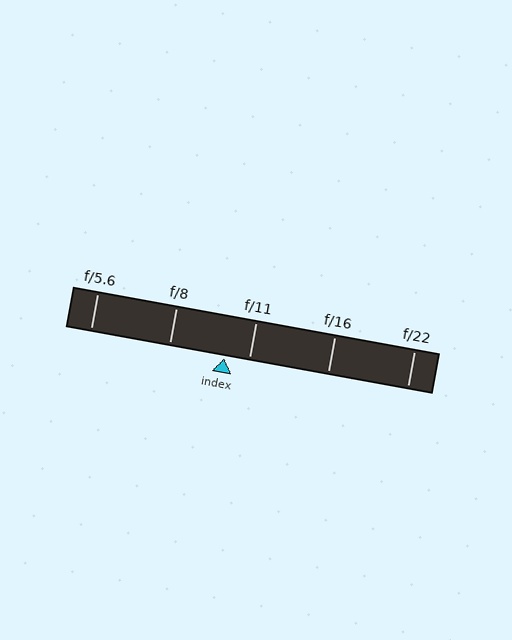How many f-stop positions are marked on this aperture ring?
There are 5 f-stop positions marked.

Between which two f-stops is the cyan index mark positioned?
The index mark is between f/8 and f/11.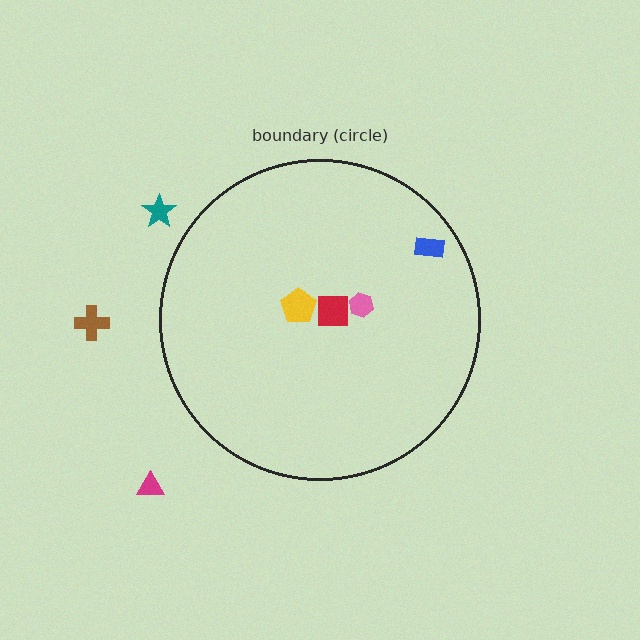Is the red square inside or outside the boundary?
Inside.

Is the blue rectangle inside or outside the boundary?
Inside.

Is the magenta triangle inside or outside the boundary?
Outside.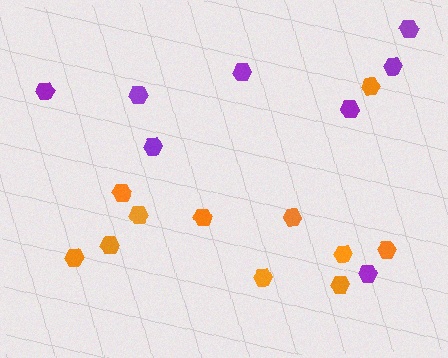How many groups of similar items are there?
There are 2 groups: one group of purple hexagons (8) and one group of orange hexagons (11).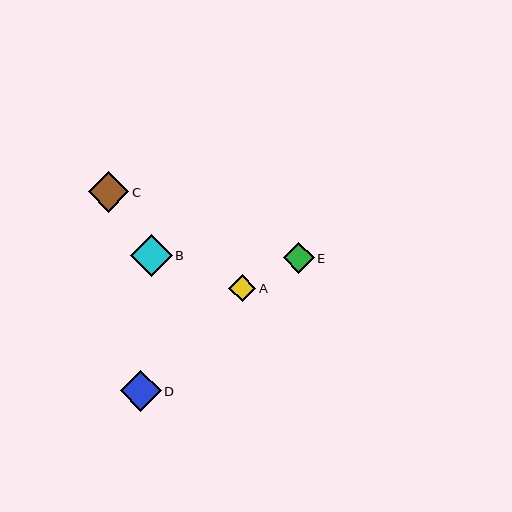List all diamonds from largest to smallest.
From largest to smallest: B, D, C, E, A.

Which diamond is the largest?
Diamond B is the largest with a size of approximately 42 pixels.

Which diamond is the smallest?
Diamond A is the smallest with a size of approximately 27 pixels.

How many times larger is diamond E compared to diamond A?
Diamond E is approximately 1.1 times the size of diamond A.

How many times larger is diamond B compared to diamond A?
Diamond B is approximately 1.5 times the size of diamond A.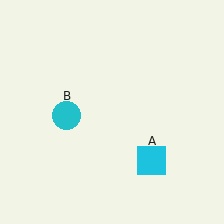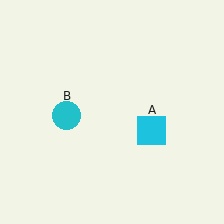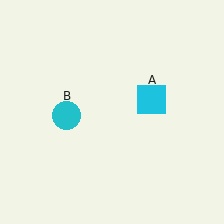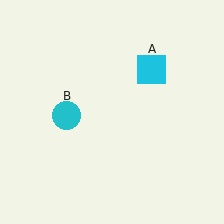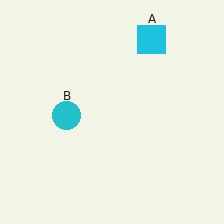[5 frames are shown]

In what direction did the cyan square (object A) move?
The cyan square (object A) moved up.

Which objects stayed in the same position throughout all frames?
Cyan circle (object B) remained stationary.